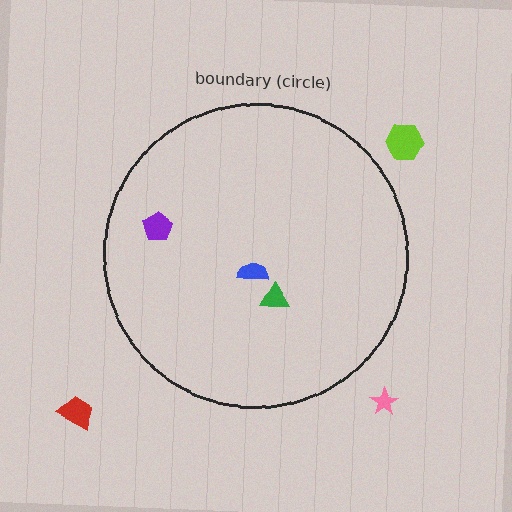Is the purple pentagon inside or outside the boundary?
Inside.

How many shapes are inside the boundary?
3 inside, 3 outside.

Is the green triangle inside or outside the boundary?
Inside.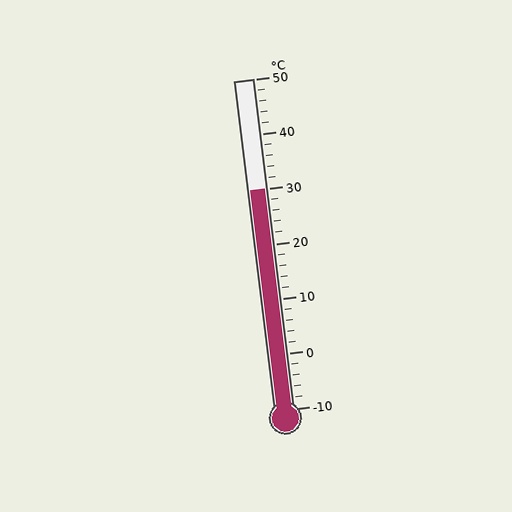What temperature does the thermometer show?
The thermometer shows approximately 30°C.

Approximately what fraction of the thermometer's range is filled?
The thermometer is filled to approximately 65% of its range.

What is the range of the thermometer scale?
The thermometer scale ranges from -10°C to 50°C.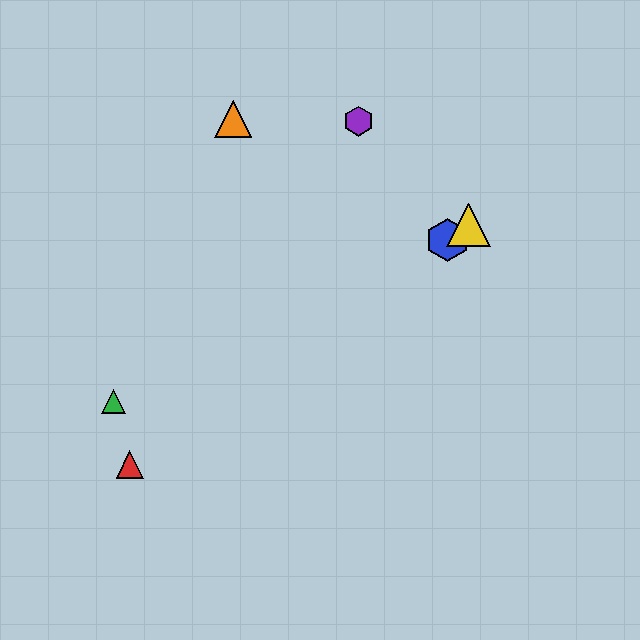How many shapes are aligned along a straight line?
3 shapes (the red triangle, the blue hexagon, the yellow triangle) are aligned along a straight line.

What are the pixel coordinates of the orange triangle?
The orange triangle is at (233, 119).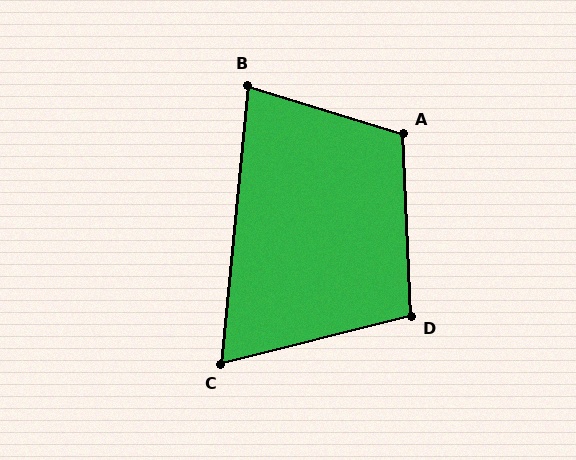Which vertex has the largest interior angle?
A, at approximately 110 degrees.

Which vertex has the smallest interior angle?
C, at approximately 70 degrees.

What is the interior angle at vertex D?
Approximately 102 degrees (obtuse).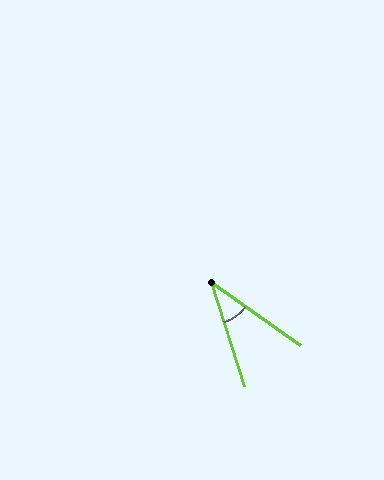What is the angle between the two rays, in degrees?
Approximately 37 degrees.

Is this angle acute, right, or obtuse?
It is acute.